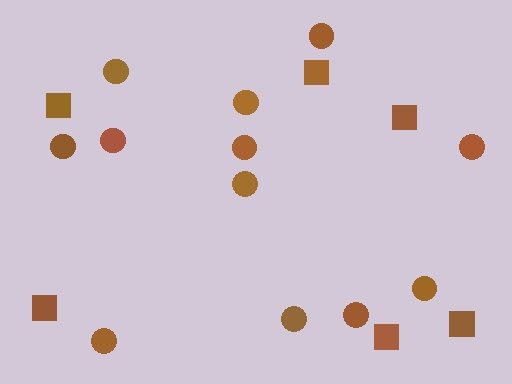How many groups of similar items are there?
There are 2 groups: one group of circles (12) and one group of squares (6).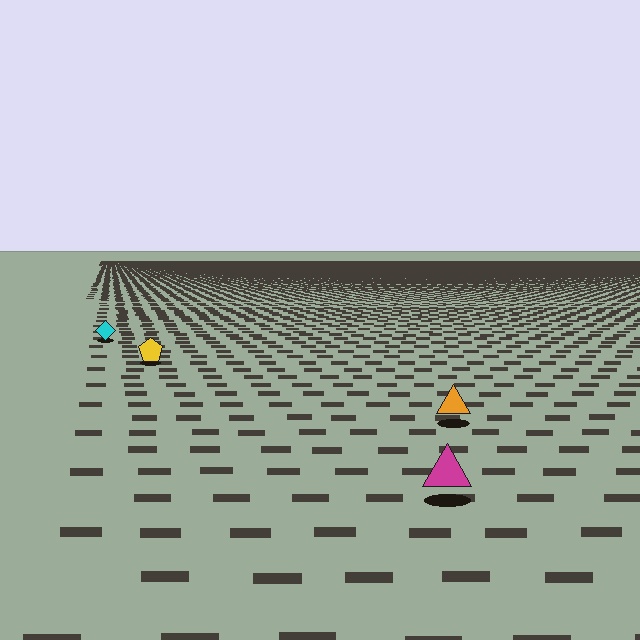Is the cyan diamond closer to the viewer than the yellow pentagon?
No. The yellow pentagon is closer — you can tell from the texture gradient: the ground texture is coarser near it.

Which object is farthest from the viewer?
The cyan diamond is farthest from the viewer. It appears smaller and the ground texture around it is denser.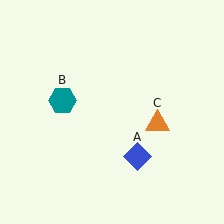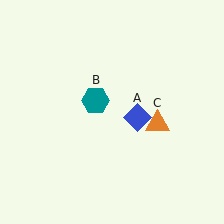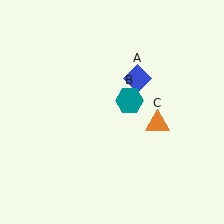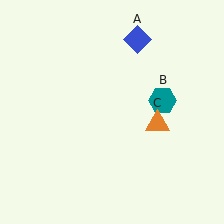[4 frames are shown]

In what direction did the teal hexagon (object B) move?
The teal hexagon (object B) moved right.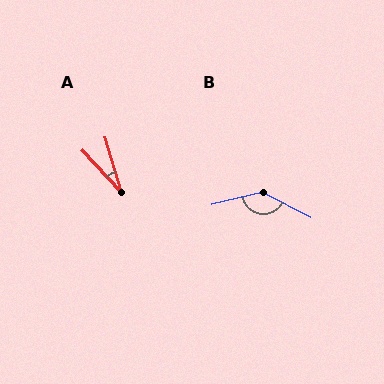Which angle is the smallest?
A, at approximately 26 degrees.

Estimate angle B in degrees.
Approximately 139 degrees.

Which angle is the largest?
B, at approximately 139 degrees.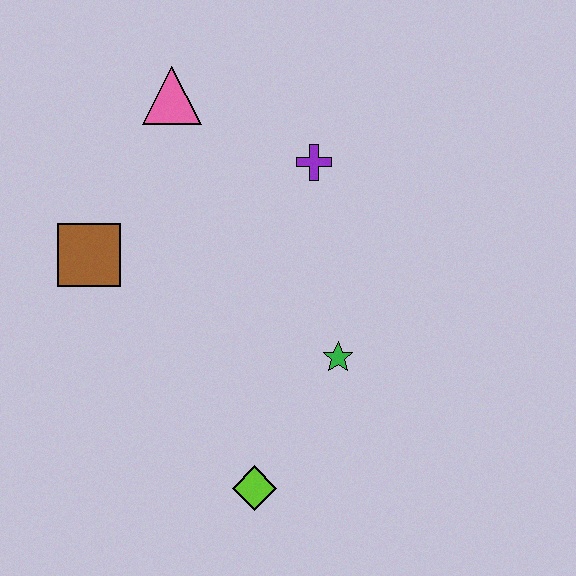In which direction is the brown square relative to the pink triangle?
The brown square is below the pink triangle.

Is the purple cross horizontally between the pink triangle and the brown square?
No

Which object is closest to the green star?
The lime diamond is closest to the green star.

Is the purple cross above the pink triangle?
No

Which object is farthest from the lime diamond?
The pink triangle is farthest from the lime diamond.